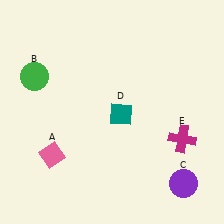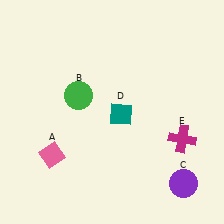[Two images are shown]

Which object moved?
The green circle (B) moved right.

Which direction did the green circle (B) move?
The green circle (B) moved right.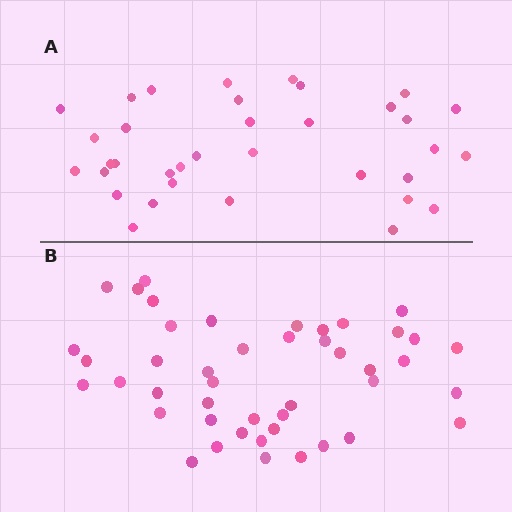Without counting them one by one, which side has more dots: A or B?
Region B (the bottom region) has more dots.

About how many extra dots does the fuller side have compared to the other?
Region B has roughly 10 or so more dots than region A.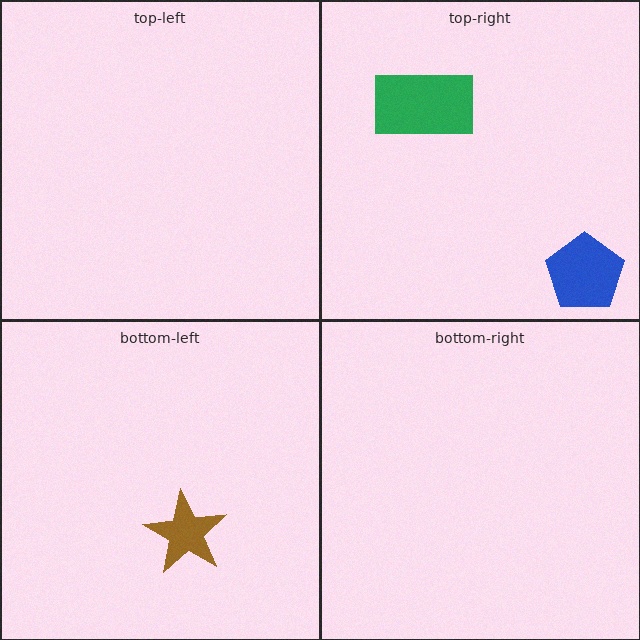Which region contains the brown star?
The bottom-left region.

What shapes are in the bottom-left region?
The brown star.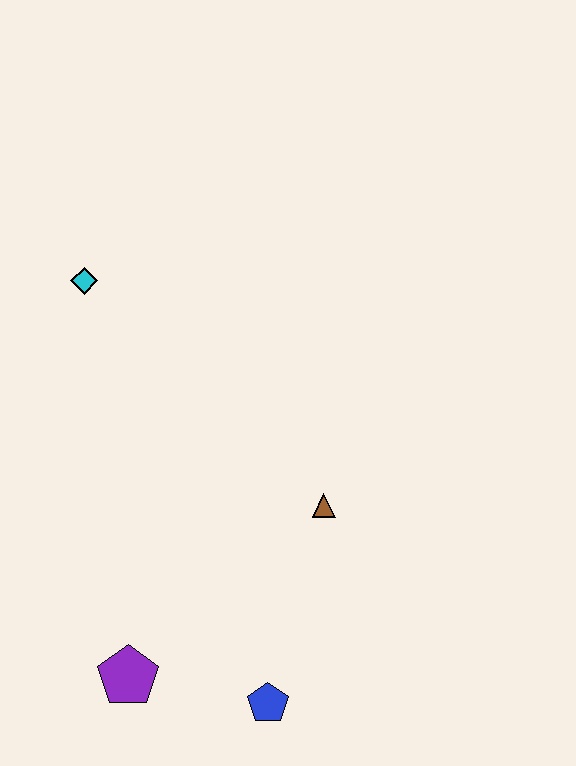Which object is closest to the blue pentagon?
The purple pentagon is closest to the blue pentagon.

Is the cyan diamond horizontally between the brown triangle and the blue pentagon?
No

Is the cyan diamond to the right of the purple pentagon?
No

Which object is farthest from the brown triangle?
The cyan diamond is farthest from the brown triangle.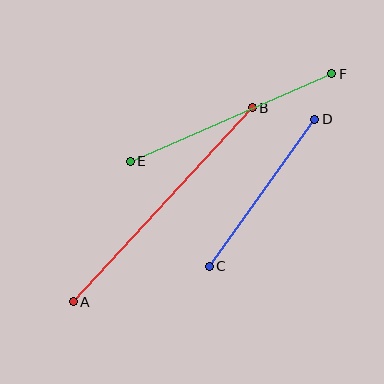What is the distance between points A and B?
The distance is approximately 264 pixels.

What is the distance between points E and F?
The distance is approximately 220 pixels.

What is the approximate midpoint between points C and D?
The midpoint is at approximately (262, 193) pixels.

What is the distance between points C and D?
The distance is approximately 181 pixels.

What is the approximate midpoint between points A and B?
The midpoint is at approximately (163, 205) pixels.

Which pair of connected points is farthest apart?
Points A and B are farthest apart.